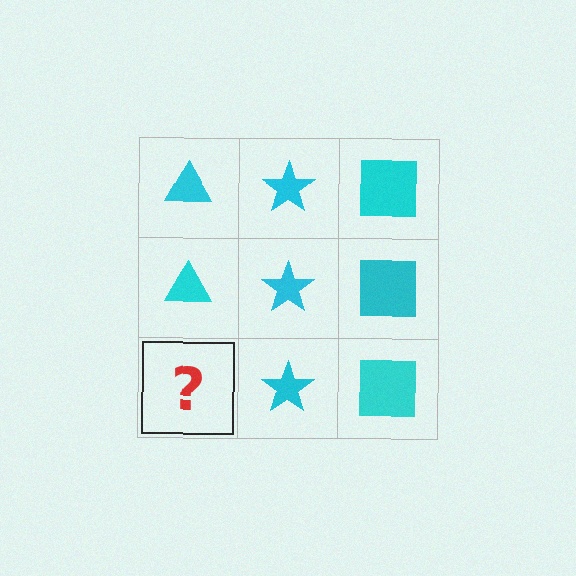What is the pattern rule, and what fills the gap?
The rule is that each column has a consistent shape. The gap should be filled with a cyan triangle.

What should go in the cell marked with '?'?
The missing cell should contain a cyan triangle.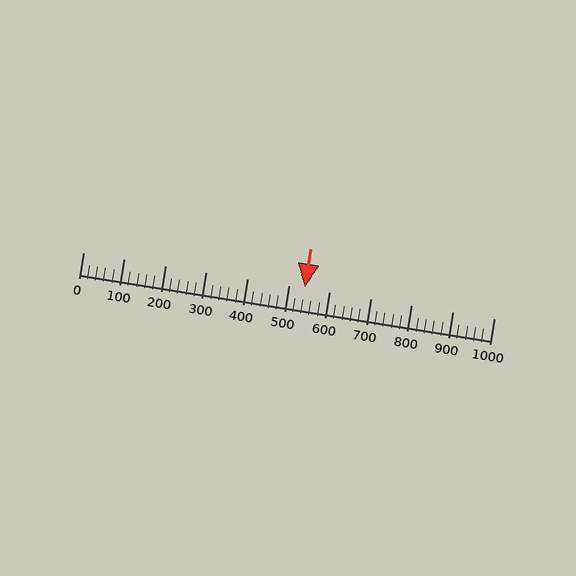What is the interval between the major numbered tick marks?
The major tick marks are spaced 100 units apart.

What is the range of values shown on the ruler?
The ruler shows values from 0 to 1000.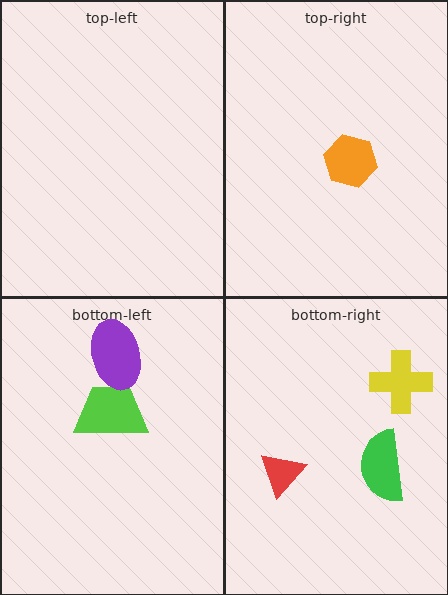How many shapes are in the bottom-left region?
2.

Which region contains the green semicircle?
The bottom-right region.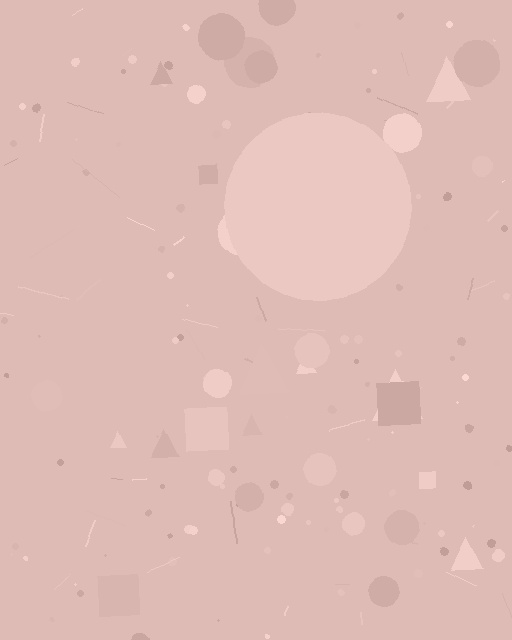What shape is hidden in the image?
A circle is hidden in the image.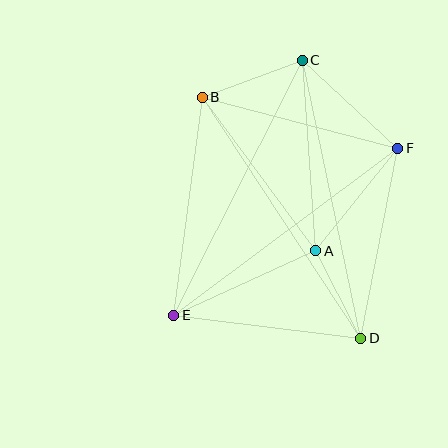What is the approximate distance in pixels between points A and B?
The distance between A and B is approximately 191 pixels.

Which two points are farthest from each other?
Points B and D are farthest from each other.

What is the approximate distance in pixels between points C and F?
The distance between C and F is approximately 130 pixels.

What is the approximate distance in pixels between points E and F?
The distance between E and F is approximately 280 pixels.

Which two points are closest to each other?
Points A and D are closest to each other.